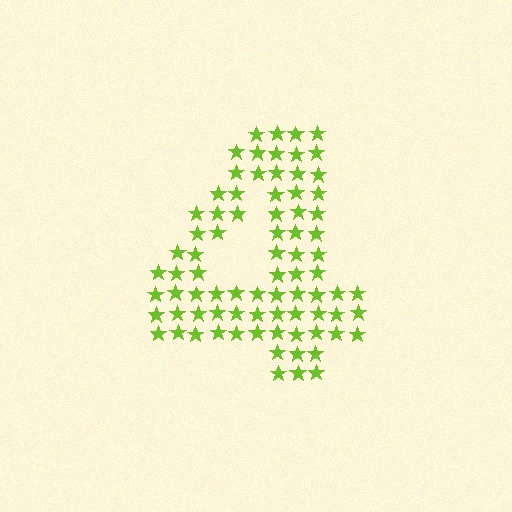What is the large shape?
The large shape is the digit 4.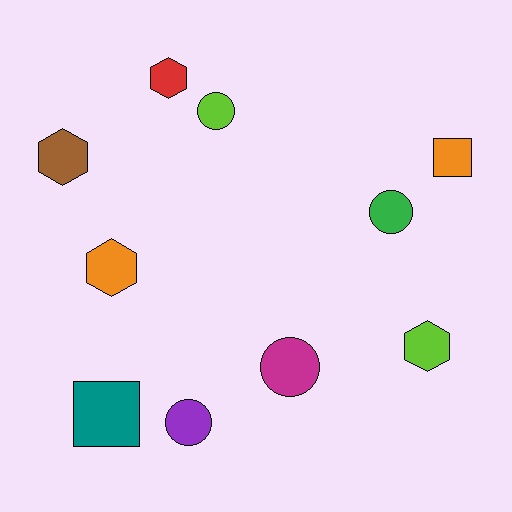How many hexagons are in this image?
There are 4 hexagons.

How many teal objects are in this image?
There is 1 teal object.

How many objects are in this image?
There are 10 objects.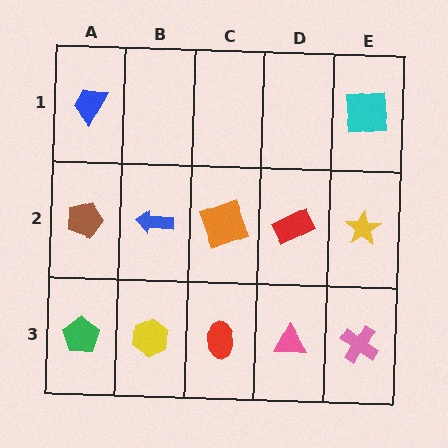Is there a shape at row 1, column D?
No, that cell is empty.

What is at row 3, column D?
A pink triangle.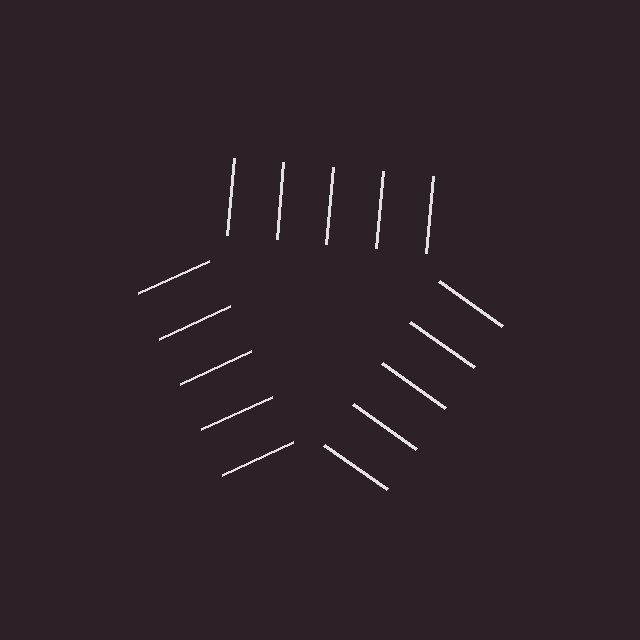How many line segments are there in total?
15 — 5 along each of the 3 edges.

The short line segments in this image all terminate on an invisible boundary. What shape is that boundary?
An illusory triangle — the line segments terminate on its edges but no continuous stroke is drawn.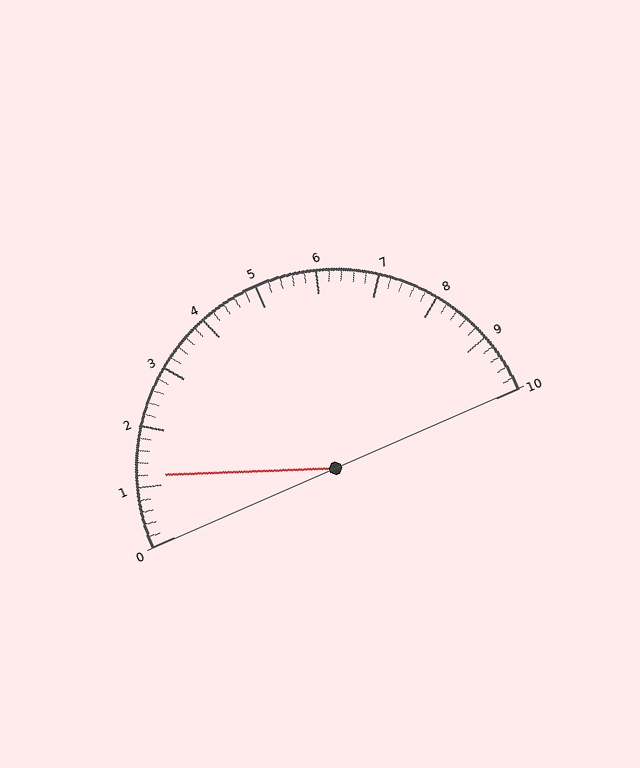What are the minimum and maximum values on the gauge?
The gauge ranges from 0 to 10.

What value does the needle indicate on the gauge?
The needle indicates approximately 1.2.